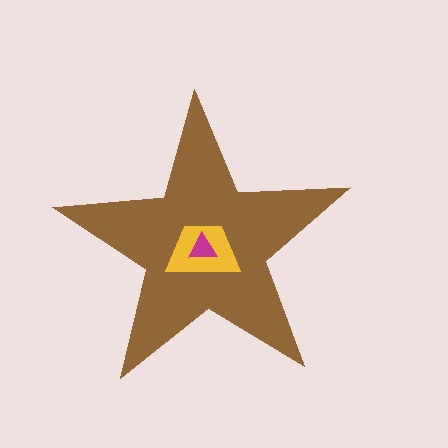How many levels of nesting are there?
3.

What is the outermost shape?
The brown star.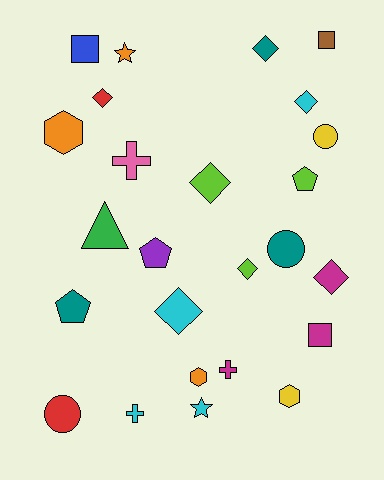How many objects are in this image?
There are 25 objects.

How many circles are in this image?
There are 3 circles.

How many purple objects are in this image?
There is 1 purple object.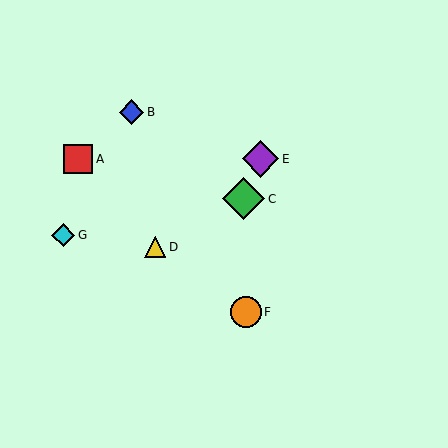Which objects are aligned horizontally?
Objects A, E are aligned horizontally.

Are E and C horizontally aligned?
No, E is at y≈159 and C is at y≈199.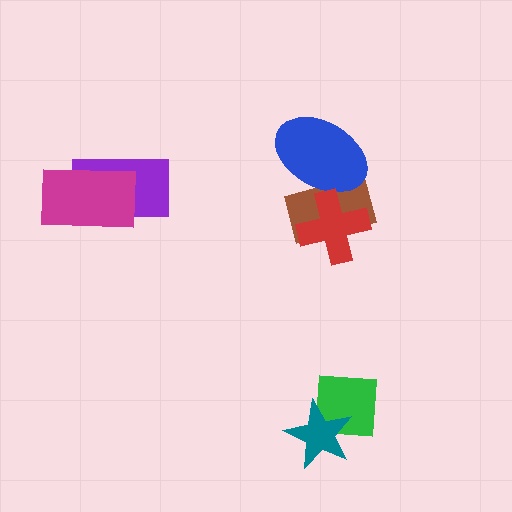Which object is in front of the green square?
The teal star is in front of the green square.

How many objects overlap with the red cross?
2 objects overlap with the red cross.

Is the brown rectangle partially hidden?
Yes, it is partially covered by another shape.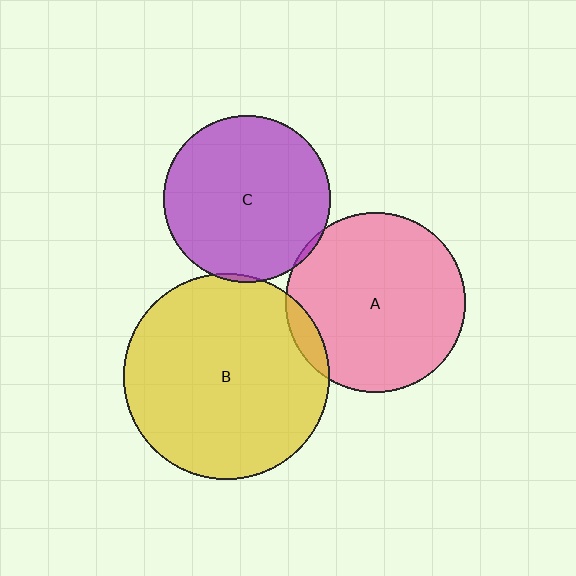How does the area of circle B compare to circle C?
Approximately 1.5 times.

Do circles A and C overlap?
Yes.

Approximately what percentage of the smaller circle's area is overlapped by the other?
Approximately 5%.